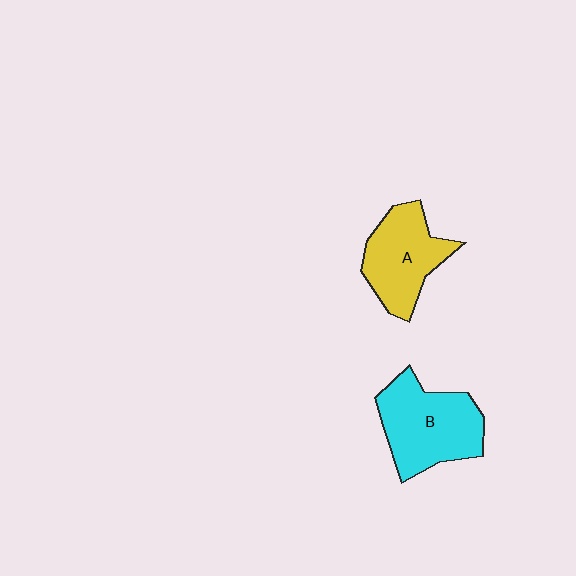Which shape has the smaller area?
Shape A (yellow).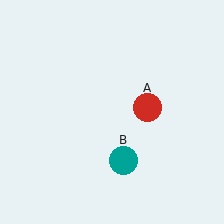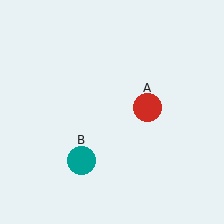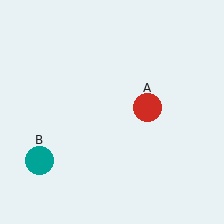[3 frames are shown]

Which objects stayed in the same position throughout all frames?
Red circle (object A) remained stationary.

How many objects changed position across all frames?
1 object changed position: teal circle (object B).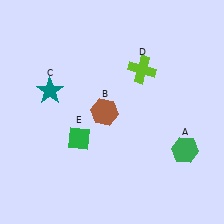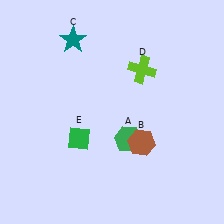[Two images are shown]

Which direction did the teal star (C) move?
The teal star (C) moved up.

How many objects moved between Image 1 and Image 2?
3 objects moved between the two images.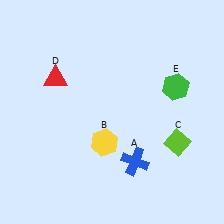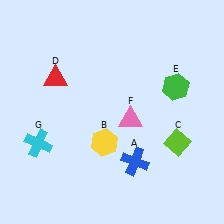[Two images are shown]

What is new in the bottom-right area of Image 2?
A pink triangle (F) was added in the bottom-right area of Image 2.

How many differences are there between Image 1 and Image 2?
There are 2 differences between the two images.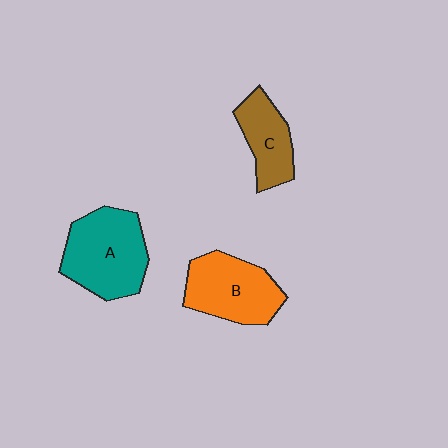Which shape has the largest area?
Shape A (teal).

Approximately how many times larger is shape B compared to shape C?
Approximately 1.4 times.